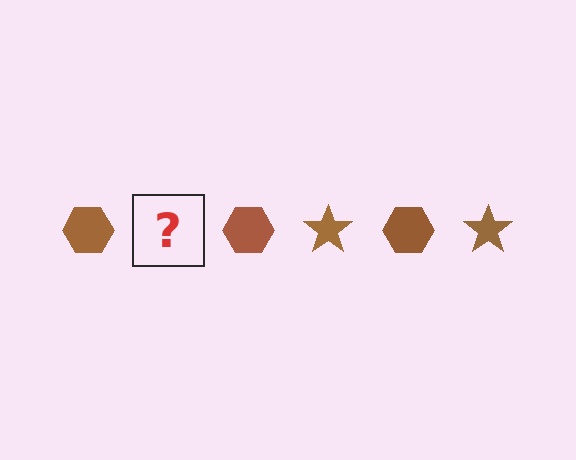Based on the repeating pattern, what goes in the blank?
The blank should be a brown star.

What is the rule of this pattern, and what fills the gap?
The rule is that the pattern cycles through hexagon, star shapes in brown. The gap should be filled with a brown star.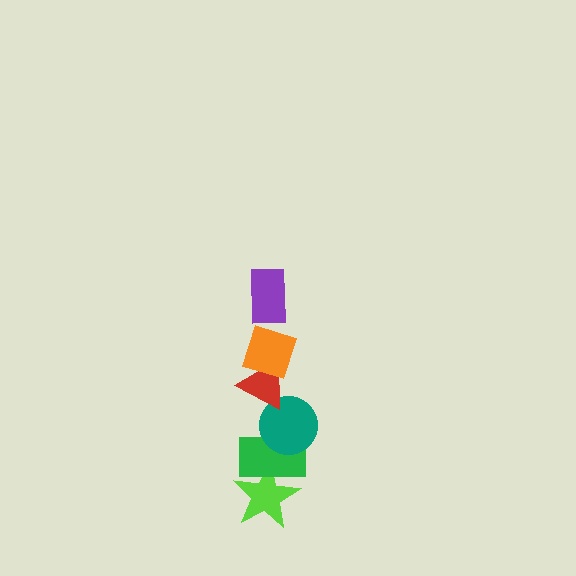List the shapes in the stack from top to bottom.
From top to bottom: the purple rectangle, the orange diamond, the red triangle, the teal circle, the green rectangle, the lime star.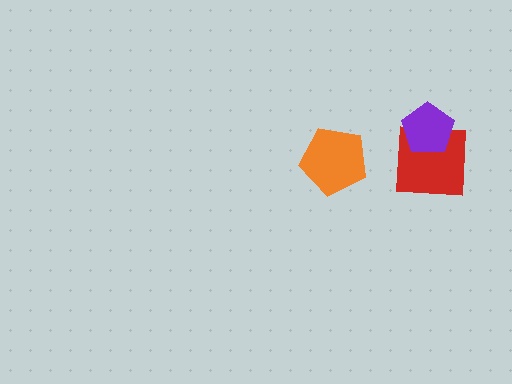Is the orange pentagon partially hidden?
No, no other shape covers it.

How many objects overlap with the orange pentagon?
0 objects overlap with the orange pentagon.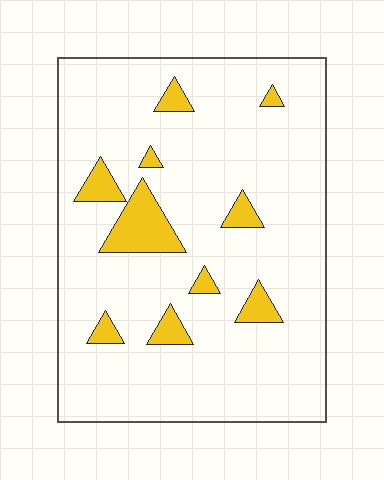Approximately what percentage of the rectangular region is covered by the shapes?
Approximately 10%.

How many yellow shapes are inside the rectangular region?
10.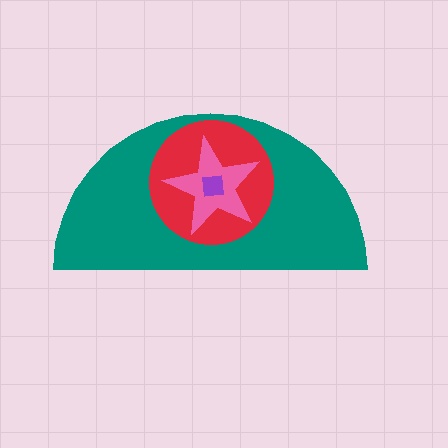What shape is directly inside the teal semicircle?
The red circle.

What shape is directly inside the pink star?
The purple square.